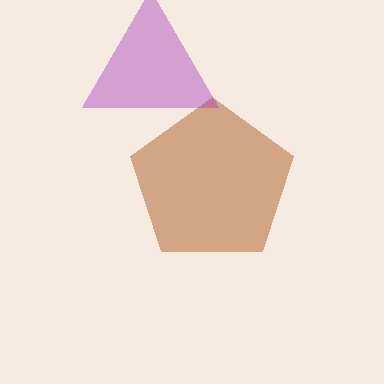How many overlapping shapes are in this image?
There are 2 overlapping shapes in the image.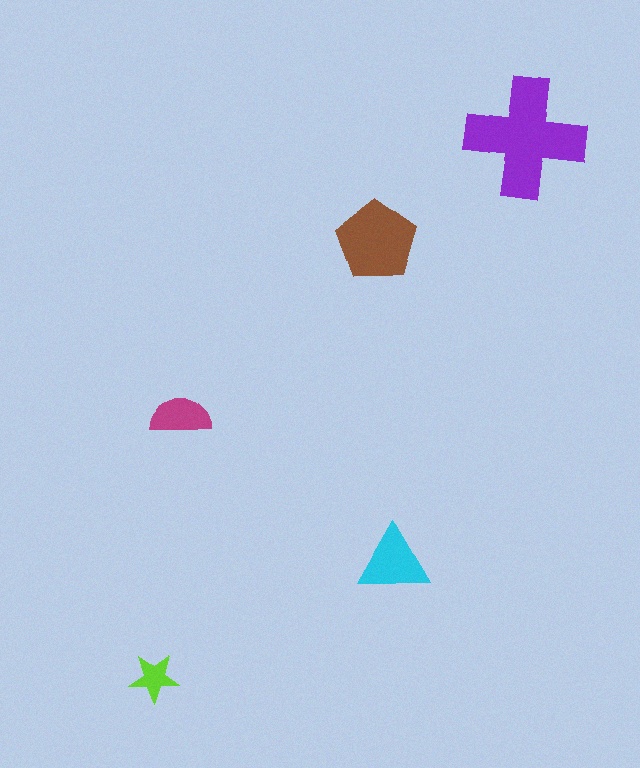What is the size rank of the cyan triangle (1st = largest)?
3rd.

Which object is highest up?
The purple cross is topmost.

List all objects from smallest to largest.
The lime star, the magenta semicircle, the cyan triangle, the brown pentagon, the purple cross.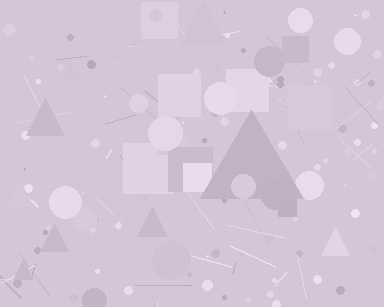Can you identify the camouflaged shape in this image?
The camouflaged shape is a triangle.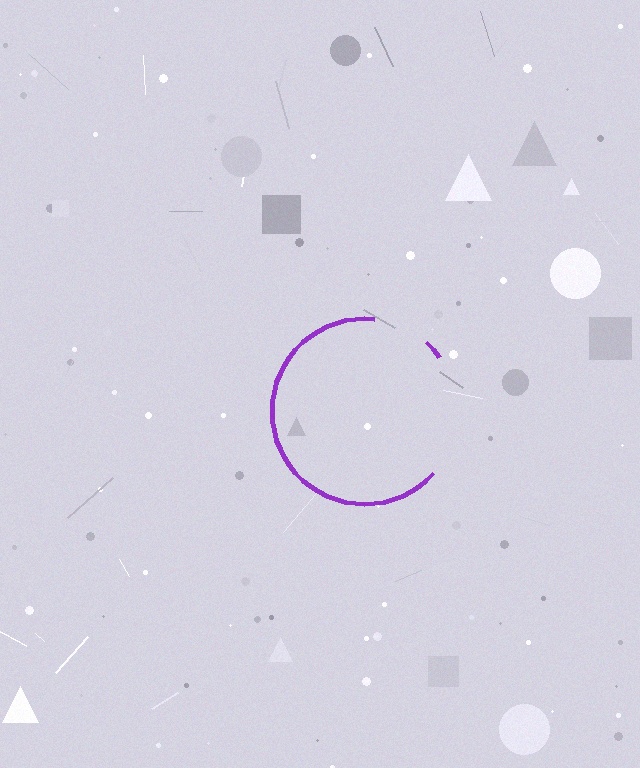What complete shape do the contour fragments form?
The contour fragments form a circle.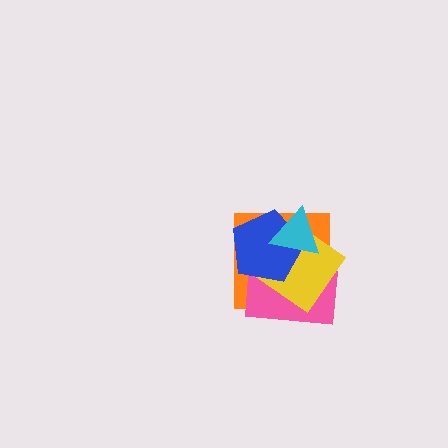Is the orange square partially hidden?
Yes, it is partially covered by another shape.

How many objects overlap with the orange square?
4 objects overlap with the orange square.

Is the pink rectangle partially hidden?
Yes, it is partially covered by another shape.